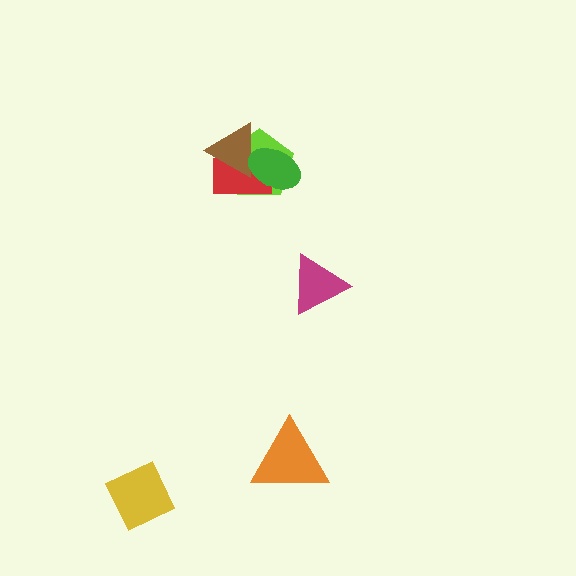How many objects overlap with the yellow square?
0 objects overlap with the yellow square.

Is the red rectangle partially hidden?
Yes, it is partially covered by another shape.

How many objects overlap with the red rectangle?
3 objects overlap with the red rectangle.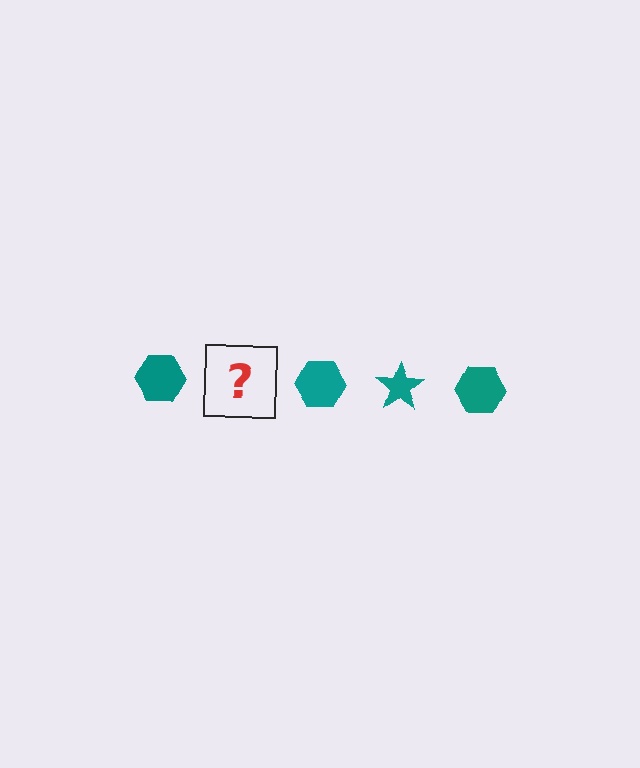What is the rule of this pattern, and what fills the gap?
The rule is that the pattern cycles through hexagon, star shapes in teal. The gap should be filled with a teal star.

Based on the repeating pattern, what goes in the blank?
The blank should be a teal star.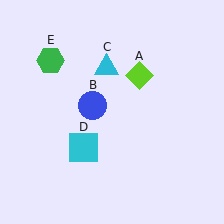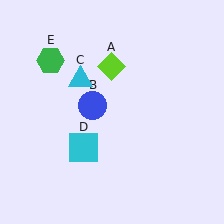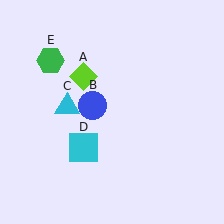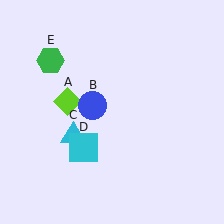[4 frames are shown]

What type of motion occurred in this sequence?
The lime diamond (object A), cyan triangle (object C) rotated counterclockwise around the center of the scene.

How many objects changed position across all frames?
2 objects changed position: lime diamond (object A), cyan triangle (object C).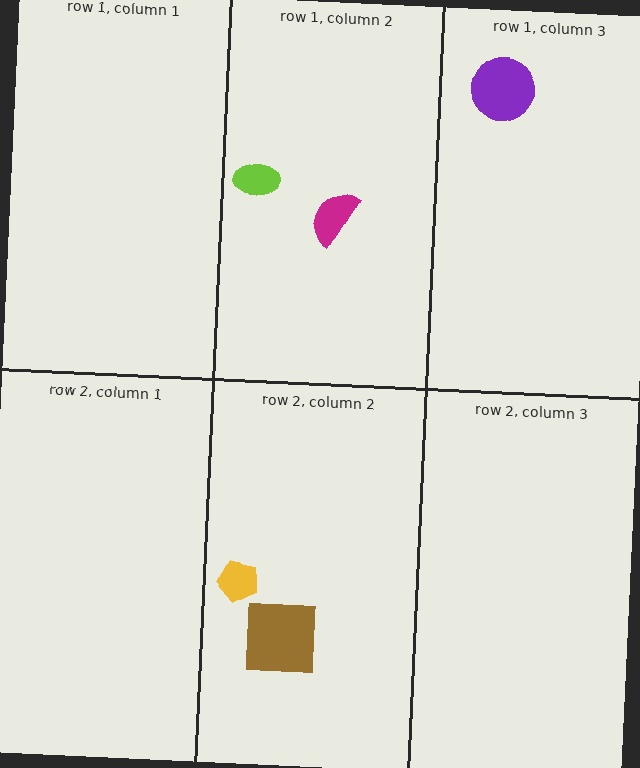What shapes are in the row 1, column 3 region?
The purple circle.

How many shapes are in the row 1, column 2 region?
2.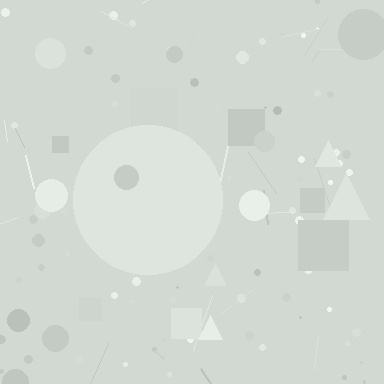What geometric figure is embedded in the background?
A circle is embedded in the background.